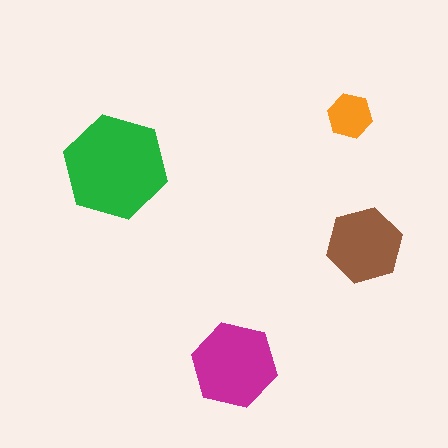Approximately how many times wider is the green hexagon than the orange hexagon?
About 2.5 times wider.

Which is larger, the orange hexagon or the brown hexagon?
The brown one.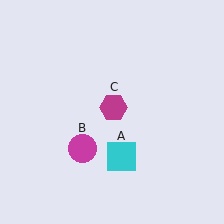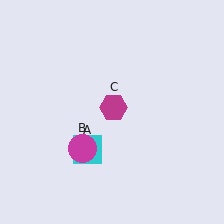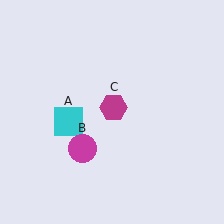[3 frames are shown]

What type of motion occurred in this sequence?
The cyan square (object A) rotated clockwise around the center of the scene.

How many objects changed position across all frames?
1 object changed position: cyan square (object A).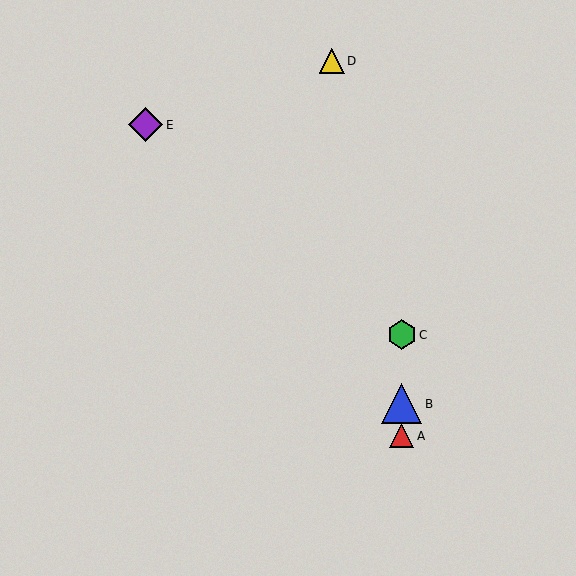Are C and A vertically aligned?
Yes, both are at x≈402.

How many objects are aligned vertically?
3 objects (A, B, C) are aligned vertically.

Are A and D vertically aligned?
No, A is at x≈402 and D is at x≈332.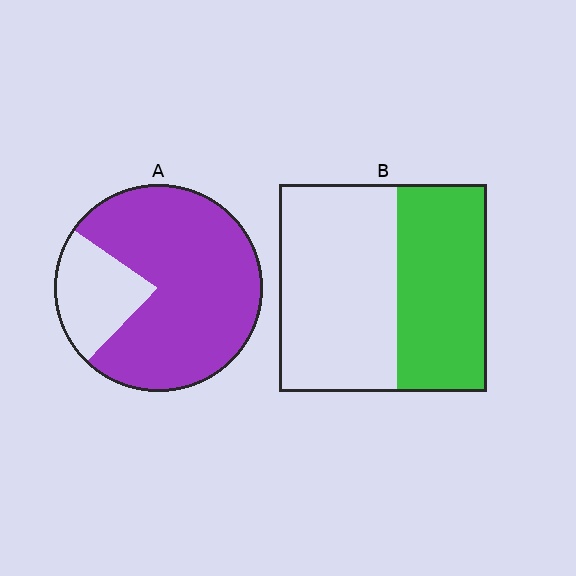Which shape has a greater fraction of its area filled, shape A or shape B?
Shape A.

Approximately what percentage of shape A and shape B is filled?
A is approximately 80% and B is approximately 45%.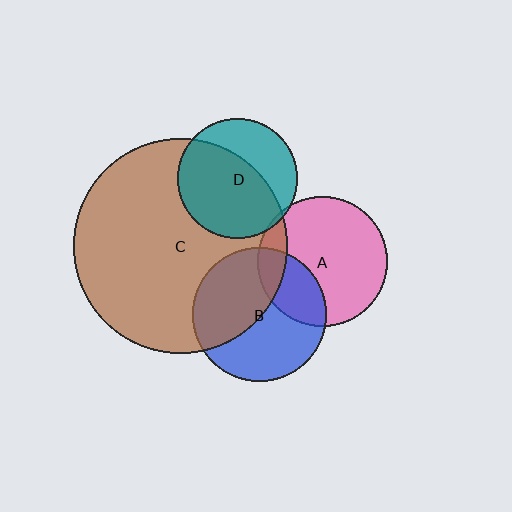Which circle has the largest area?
Circle C (brown).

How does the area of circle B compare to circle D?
Approximately 1.2 times.